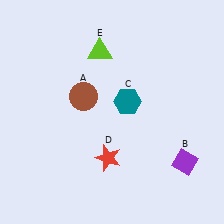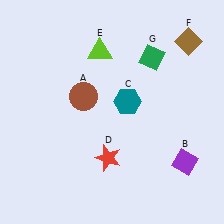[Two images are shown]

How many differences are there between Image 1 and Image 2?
There are 2 differences between the two images.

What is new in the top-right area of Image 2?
A green diamond (G) was added in the top-right area of Image 2.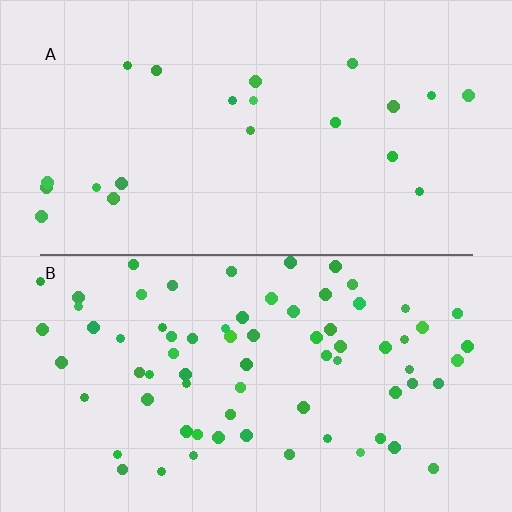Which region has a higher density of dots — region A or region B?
B (the bottom).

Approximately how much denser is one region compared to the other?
Approximately 3.2× — region B over region A.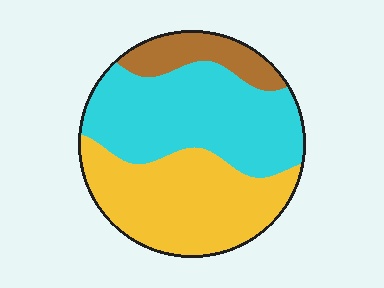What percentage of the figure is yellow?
Yellow covers about 40% of the figure.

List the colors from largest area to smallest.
From largest to smallest: cyan, yellow, brown.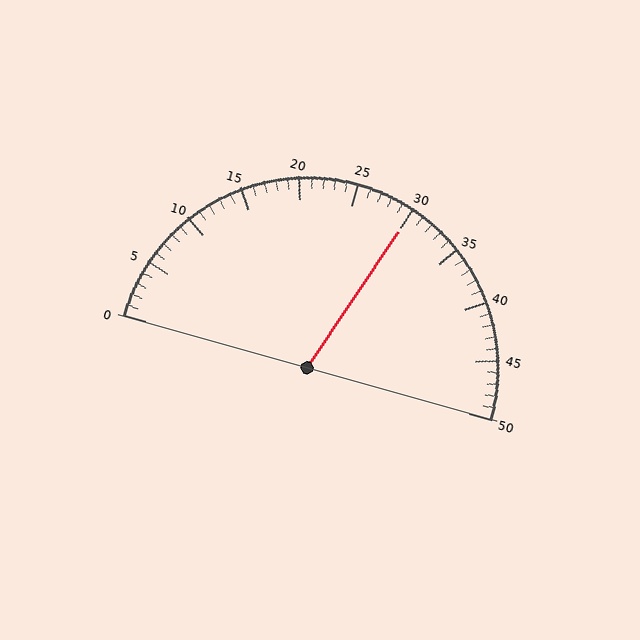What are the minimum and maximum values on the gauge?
The gauge ranges from 0 to 50.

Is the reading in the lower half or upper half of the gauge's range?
The reading is in the upper half of the range (0 to 50).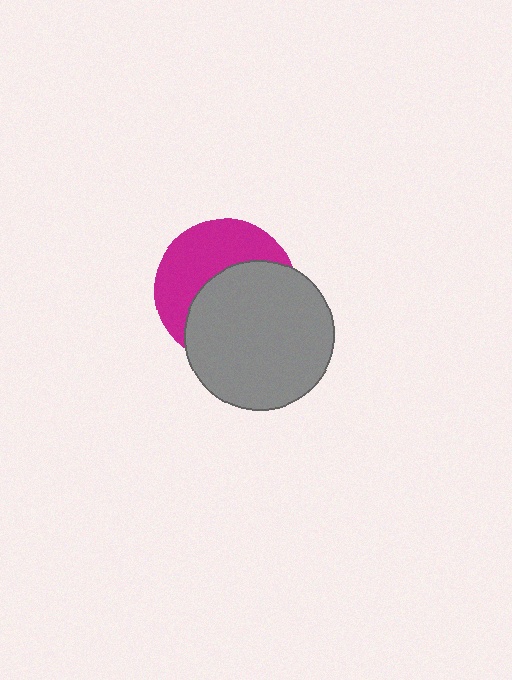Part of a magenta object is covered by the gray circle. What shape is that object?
It is a circle.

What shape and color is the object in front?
The object in front is a gray circle.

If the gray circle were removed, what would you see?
You would see the complete magenta circle.